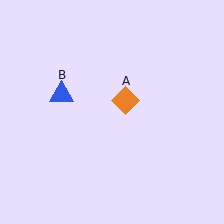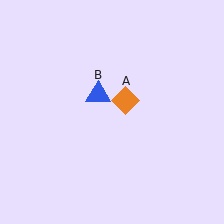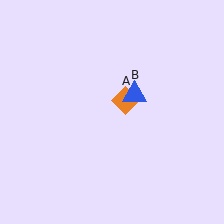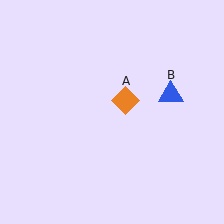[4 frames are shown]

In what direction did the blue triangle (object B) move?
The blue triangle (object B) moved right.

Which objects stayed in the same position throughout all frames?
Orange diamond (object A) remained stationary.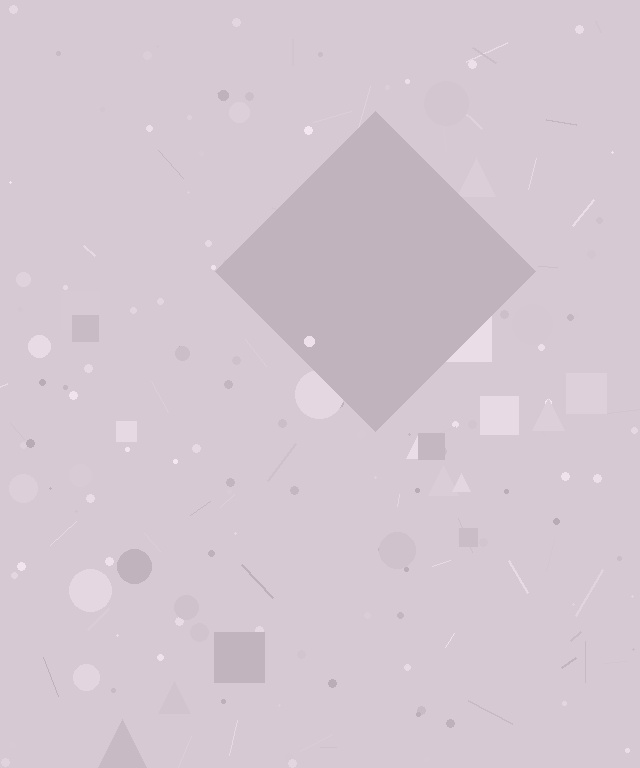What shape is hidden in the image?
A diamond is hidden in the image.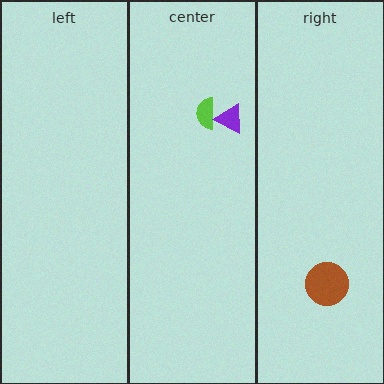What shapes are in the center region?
The lime semicircle, the purple triangle.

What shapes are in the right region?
The brown circle.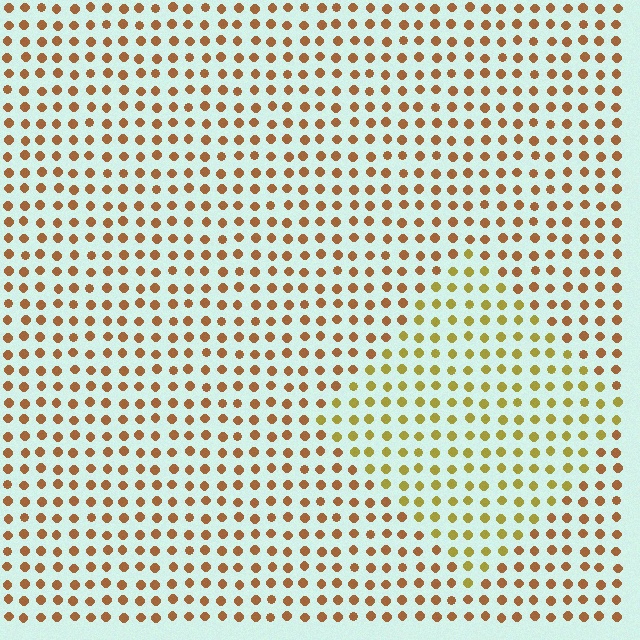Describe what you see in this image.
The image is filled with small brown elements in a uniform arrangement. A diamond-shaped region is visible where the elements are tinted to a slightly different hue, forming a subtle color boundary.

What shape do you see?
I see a diamond.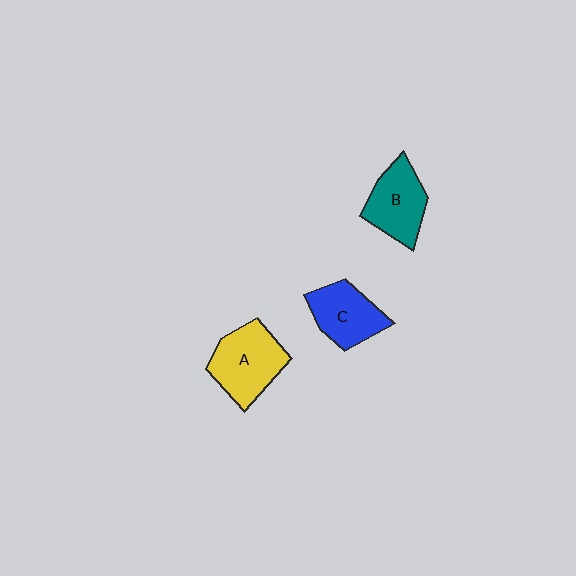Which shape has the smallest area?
Shape C (blue).